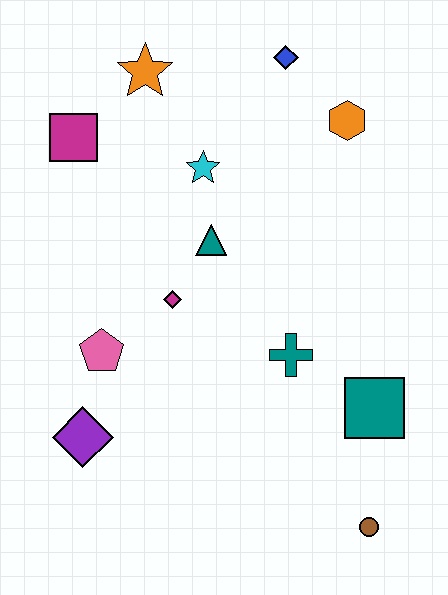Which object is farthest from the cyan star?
The brown circle is farthest from the cyan star.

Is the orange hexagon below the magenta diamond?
No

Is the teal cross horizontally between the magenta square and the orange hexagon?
Yes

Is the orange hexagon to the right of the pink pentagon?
Yes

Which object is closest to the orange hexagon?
The blue diamond is closest to the orange hexagon.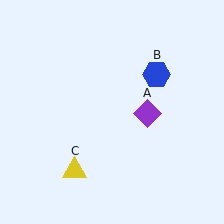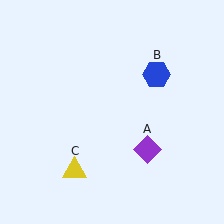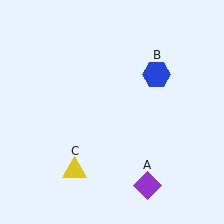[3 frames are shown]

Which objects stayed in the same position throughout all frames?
Blue hexagon (object B) and yellow triangle (object C) remained stationary.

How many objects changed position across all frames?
1 object changed position: purple diamond (object A).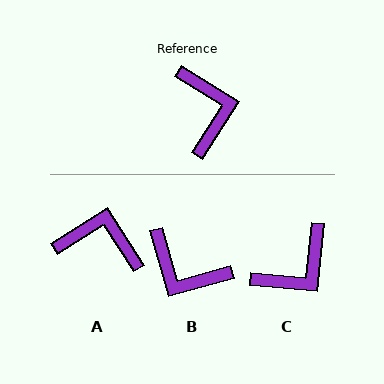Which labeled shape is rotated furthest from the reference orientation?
B, about 132 degrees away.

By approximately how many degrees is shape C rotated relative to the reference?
Approximately 64 degrees clockwise.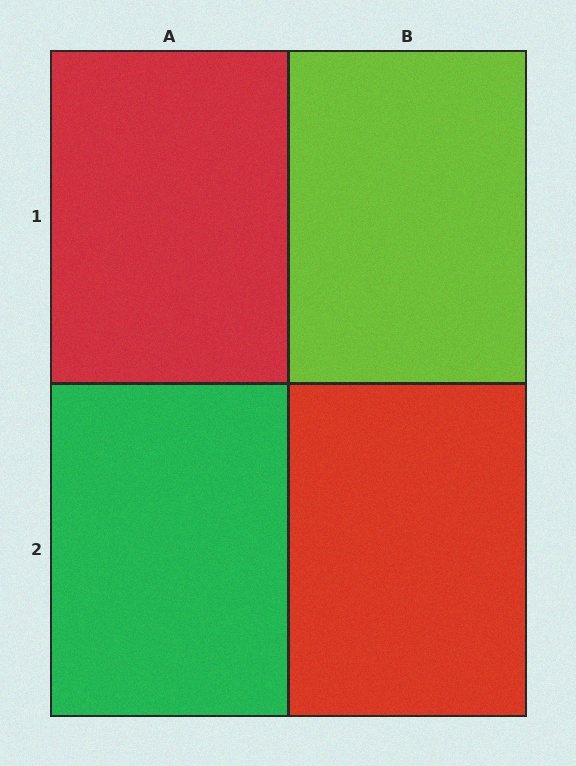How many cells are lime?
1 cell is lime.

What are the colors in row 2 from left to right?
Green, red.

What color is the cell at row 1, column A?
Red.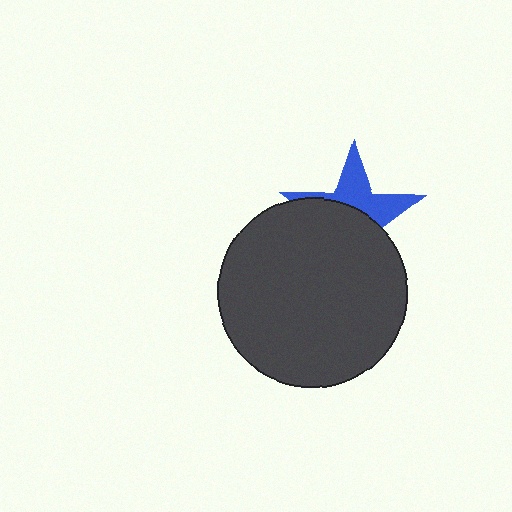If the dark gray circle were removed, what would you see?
You would see the complete blue star.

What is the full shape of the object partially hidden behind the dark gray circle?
The partially hidden object is a blue star.